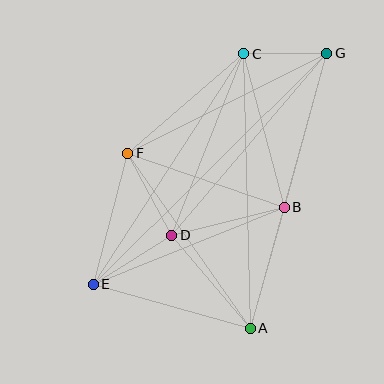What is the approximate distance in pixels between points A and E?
The distance between A and E is approximately 163 pixels.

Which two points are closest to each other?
Points C and G are closest to each other.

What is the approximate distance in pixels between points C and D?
The distance between C and D is approximately 195 pixels.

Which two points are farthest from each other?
Points E and G are farthest from each other.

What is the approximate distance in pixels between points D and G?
The distance between D and G is approximately 239 pixels.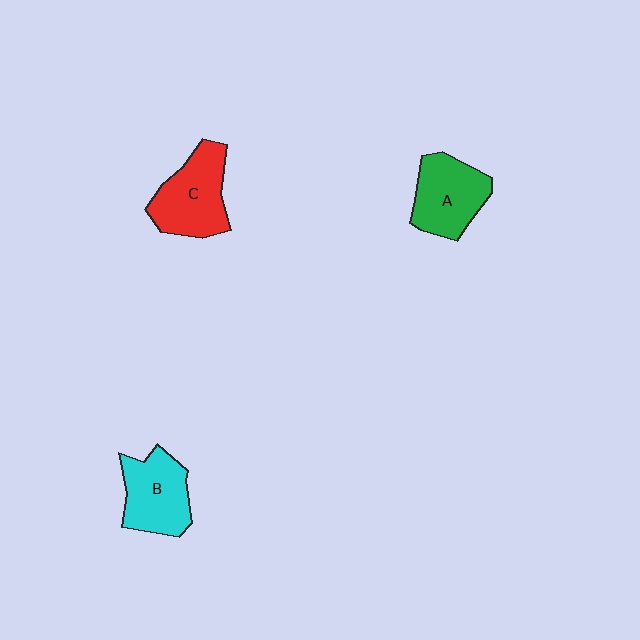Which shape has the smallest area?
Shape B (cyan).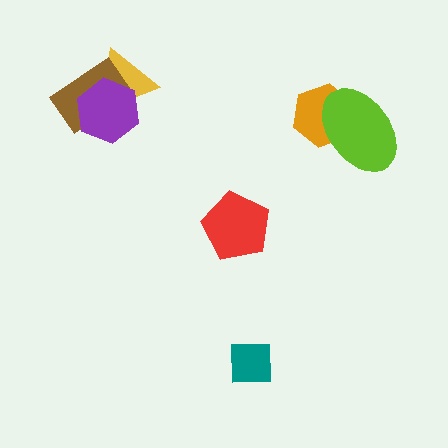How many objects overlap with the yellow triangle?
2 objects overlap with the yellow triangle.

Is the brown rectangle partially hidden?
Yes, it is partially covered by another shape.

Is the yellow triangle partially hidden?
Yes, it is partially covered by another shape.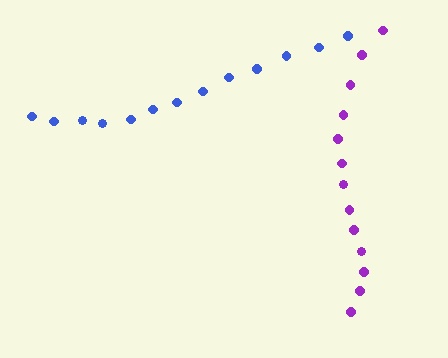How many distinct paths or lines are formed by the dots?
There are 2 distinct paths.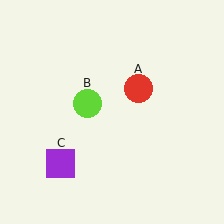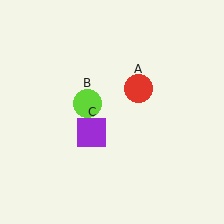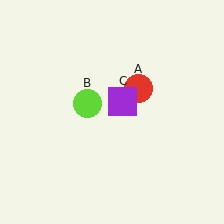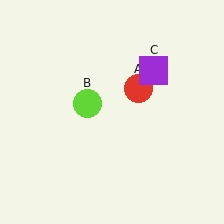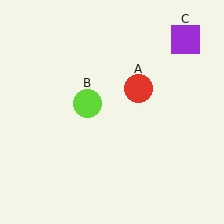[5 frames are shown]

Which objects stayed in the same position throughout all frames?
Red circle (object A) and lime circle (object B) remained stationary.